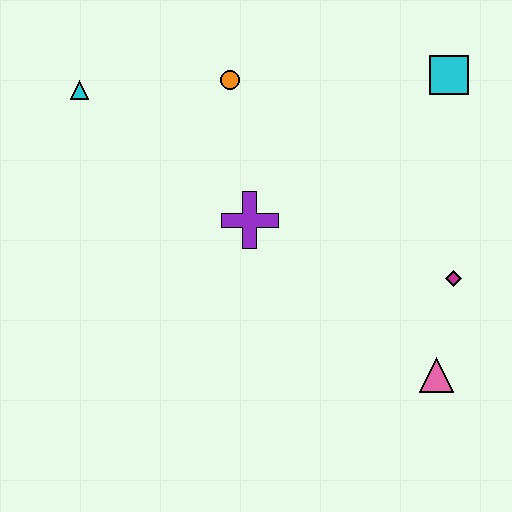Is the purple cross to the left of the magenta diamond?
Yes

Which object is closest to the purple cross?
The orange circle is closest to the purple cross.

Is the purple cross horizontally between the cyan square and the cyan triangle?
Yes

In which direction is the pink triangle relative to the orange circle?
The pink triangle is below the orange circle.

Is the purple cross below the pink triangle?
No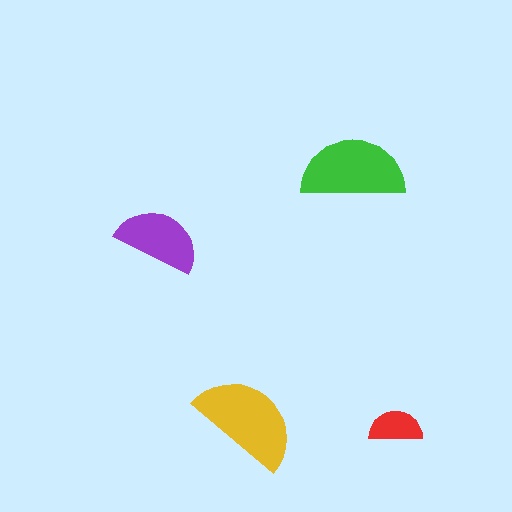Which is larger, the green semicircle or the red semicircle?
The green one.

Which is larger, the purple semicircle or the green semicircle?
The green one.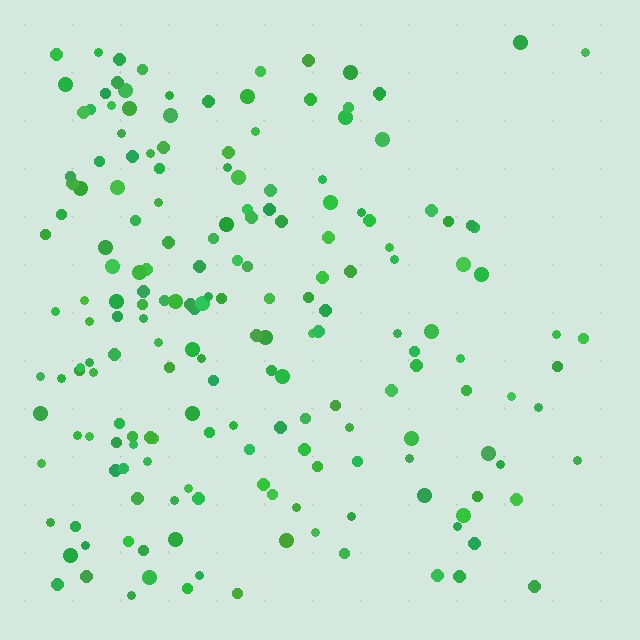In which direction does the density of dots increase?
From right to left, with the left side densest.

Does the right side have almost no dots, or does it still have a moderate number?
Still a moderate number, just noticeably fewer than the left.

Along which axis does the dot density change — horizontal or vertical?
Horizontal.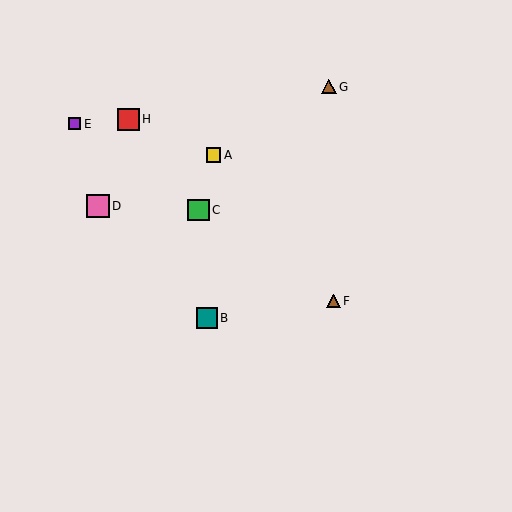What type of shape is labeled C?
Shape C is a green square.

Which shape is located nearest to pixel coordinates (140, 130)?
The red square (labeled H) at (128, 119) is nearest to that location.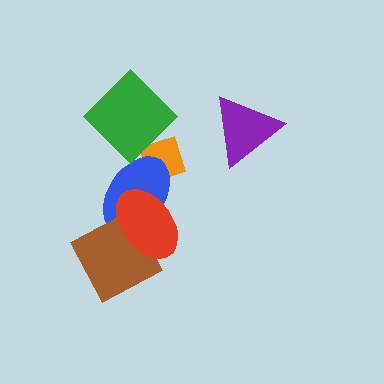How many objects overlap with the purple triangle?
0 objects overlap with the purple triangle.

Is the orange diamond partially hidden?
Yes, it is partially covered by another shape.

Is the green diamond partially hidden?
No, no other shape covers it.